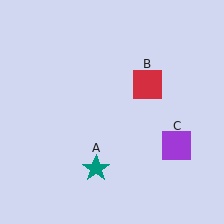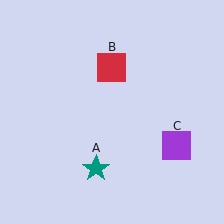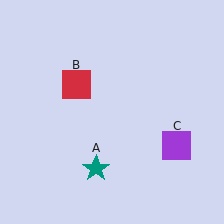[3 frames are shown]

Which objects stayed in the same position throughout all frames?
Teal star (object A) and purple square (object C) remained stationary.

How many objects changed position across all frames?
1 object changed position: red square (object B).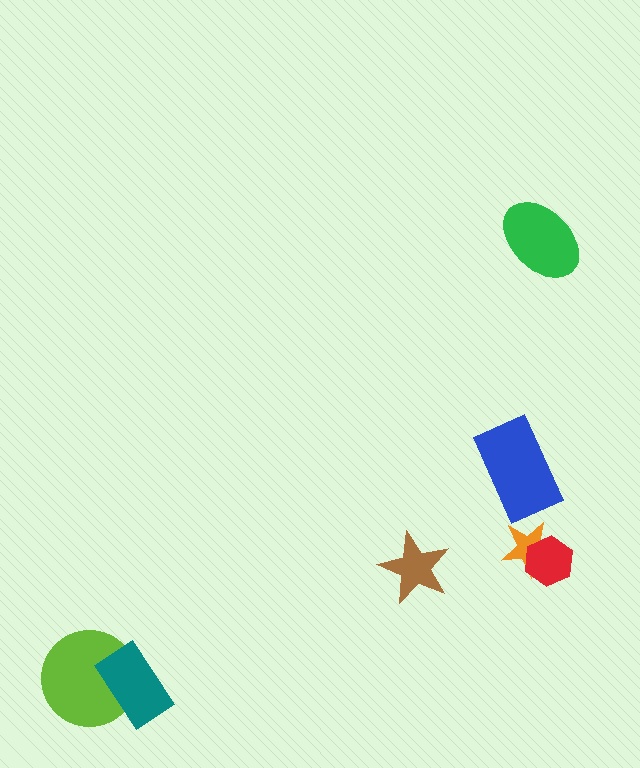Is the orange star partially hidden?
Yes, it is partially covered by another shape.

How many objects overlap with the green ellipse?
0 objects overlap with the green ellipse.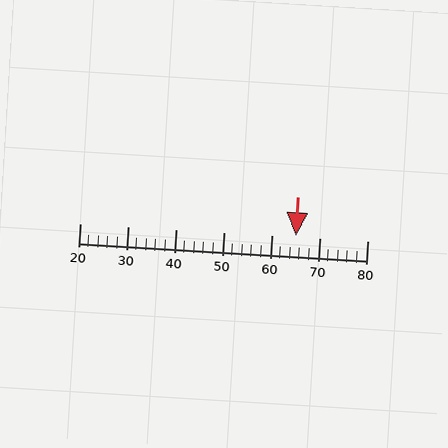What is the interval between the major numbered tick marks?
The major tick marks are spaced 10 units apart.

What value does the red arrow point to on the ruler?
The red arrow points to approximately 65.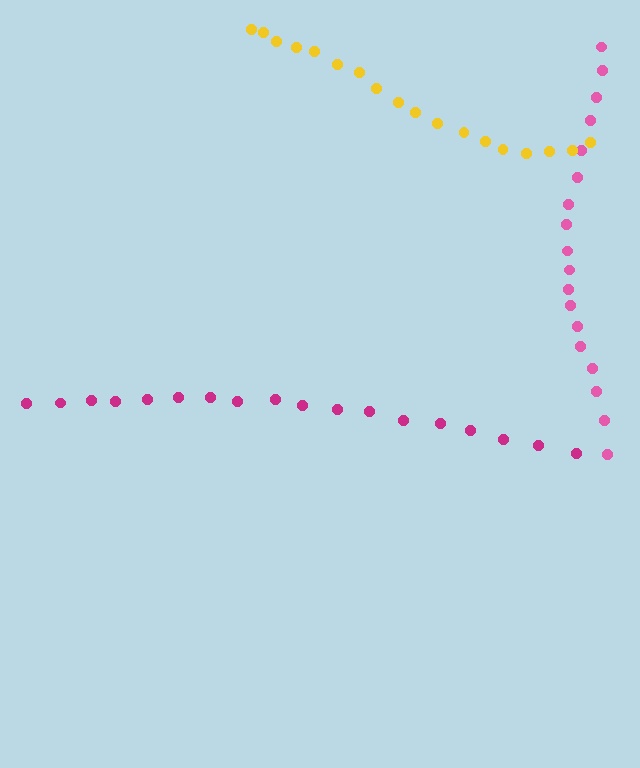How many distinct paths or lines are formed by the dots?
There are 3 distinct paths.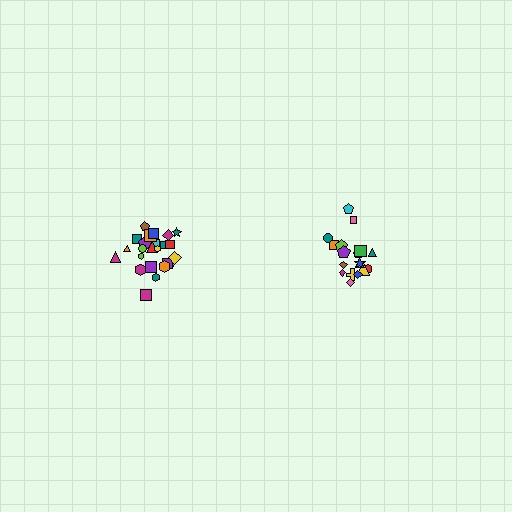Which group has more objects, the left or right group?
The left group.